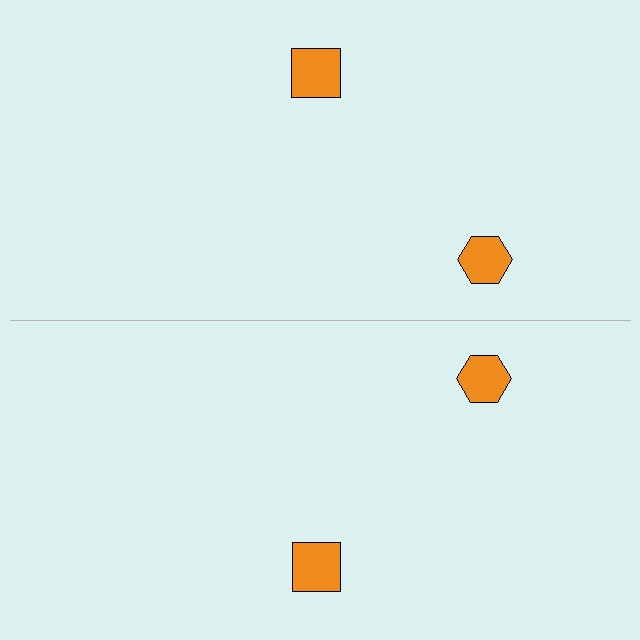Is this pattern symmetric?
Yes, this pattern has bilateral (reflection) symmetry.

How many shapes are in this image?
There are 4 shapes in this image.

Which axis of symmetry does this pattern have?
The pattern has a horizontal axis of symmetry running through the center of the image.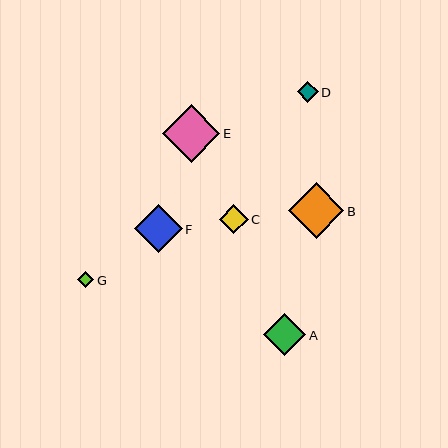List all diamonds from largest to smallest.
From largest to smallest: E, B, F, A, C, D, G.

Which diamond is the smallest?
Diamond G is the smallest with a size of approximately 16 pixels.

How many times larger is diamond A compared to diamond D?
Diamond A is approximately 2.0 times the size of diamond D.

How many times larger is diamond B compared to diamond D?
Diamond B is approximately 2.7 times the size of diamond D.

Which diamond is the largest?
Diamond E is the largest with a size of approximately 57 pixels.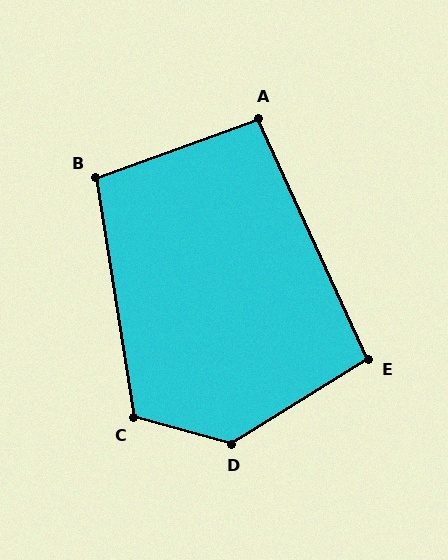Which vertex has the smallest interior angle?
A, at approximately 95 degrees.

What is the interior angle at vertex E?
Approximately 97 degrees (obtuse).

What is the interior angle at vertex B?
Approximately 101 degrees (obtuse).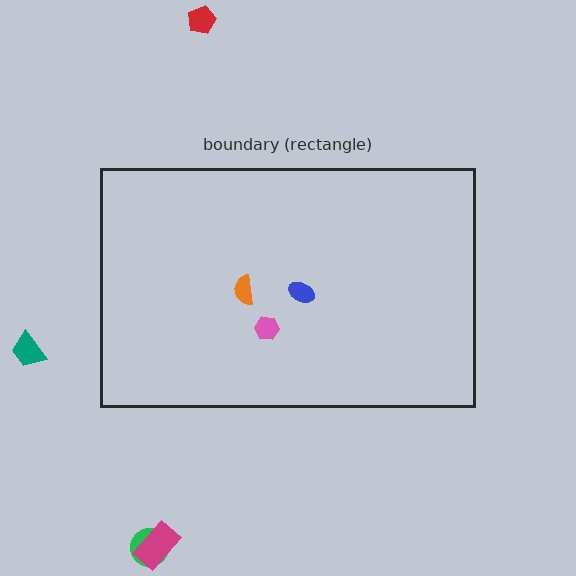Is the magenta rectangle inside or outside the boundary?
Outside.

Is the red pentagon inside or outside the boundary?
Outside.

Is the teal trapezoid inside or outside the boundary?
Outside.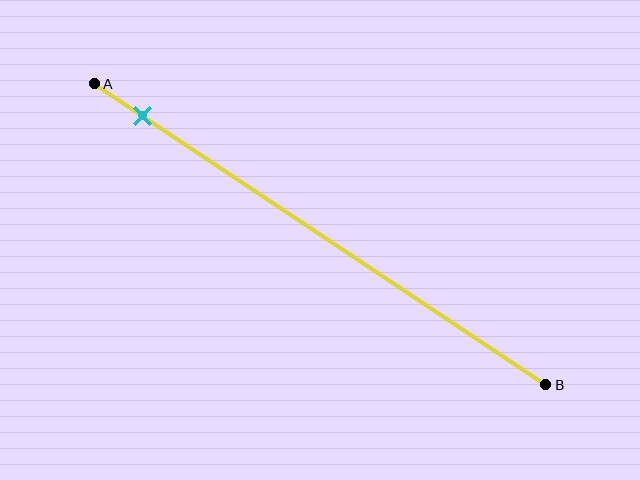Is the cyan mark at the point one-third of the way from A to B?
No, the mark is at about 10% from A, not at the 33% one-third point.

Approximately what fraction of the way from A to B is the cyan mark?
The cyan mark is approximately 10% of the way from A to B.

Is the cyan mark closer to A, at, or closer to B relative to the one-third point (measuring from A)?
The cyan mark is closer to point A than the one-third point of segment AB.